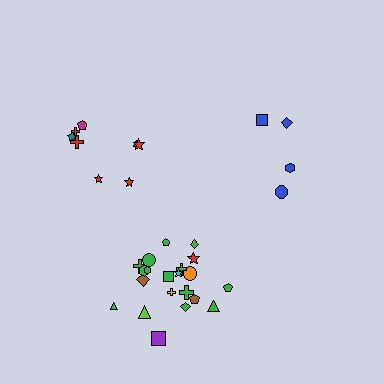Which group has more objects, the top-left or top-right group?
The top-left group.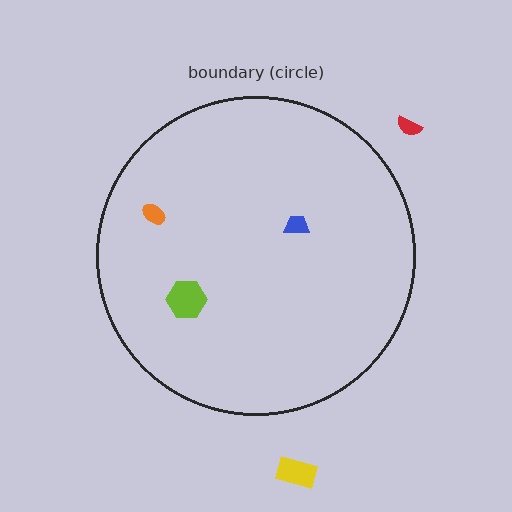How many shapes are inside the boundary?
3 inside, 2 outside.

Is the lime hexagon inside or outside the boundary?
Inside.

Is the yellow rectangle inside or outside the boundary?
Outside.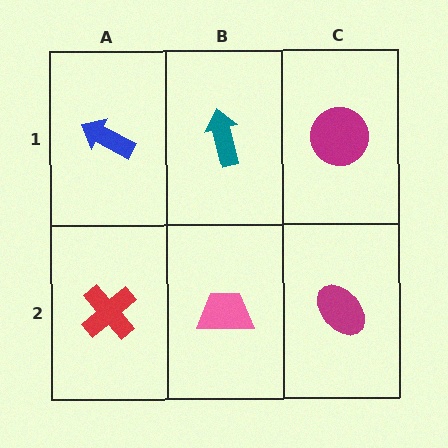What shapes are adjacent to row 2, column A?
A blue arrow (row 1, column A), a pink trapezoid (row 2, column B).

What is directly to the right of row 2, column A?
A pink trapezoid.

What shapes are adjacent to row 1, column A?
A red cross (row 2, column A), a teal arrow (row 1, column B).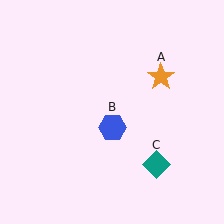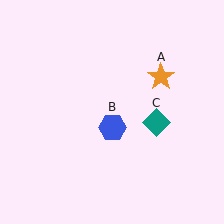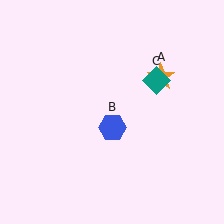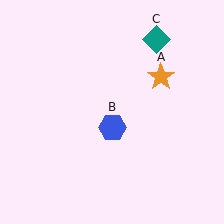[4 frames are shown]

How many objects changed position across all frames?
1 object changed position: teal diamond (object C).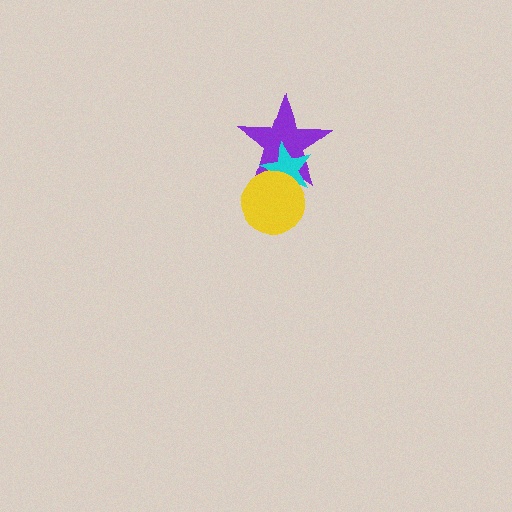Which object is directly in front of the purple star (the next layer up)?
The cyan star is directly in front of the purple star.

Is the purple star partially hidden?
Yes, it is partially covered by another shape.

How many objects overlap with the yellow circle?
2 objects overlap with the yellow circle.